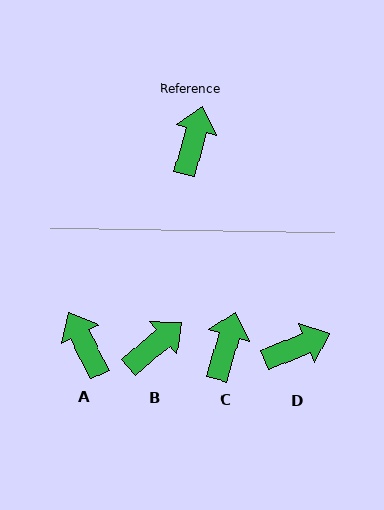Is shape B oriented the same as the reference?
No, it is off by about 34 degrees.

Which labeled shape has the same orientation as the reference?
C.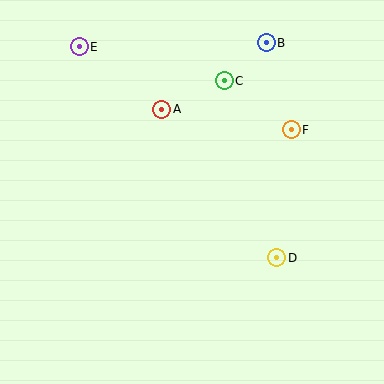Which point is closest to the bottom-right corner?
Point D is closest to the bottom-right corner.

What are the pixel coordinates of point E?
Point E is at (79, 47).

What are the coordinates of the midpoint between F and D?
The midpoint between F and D is at (284, 194).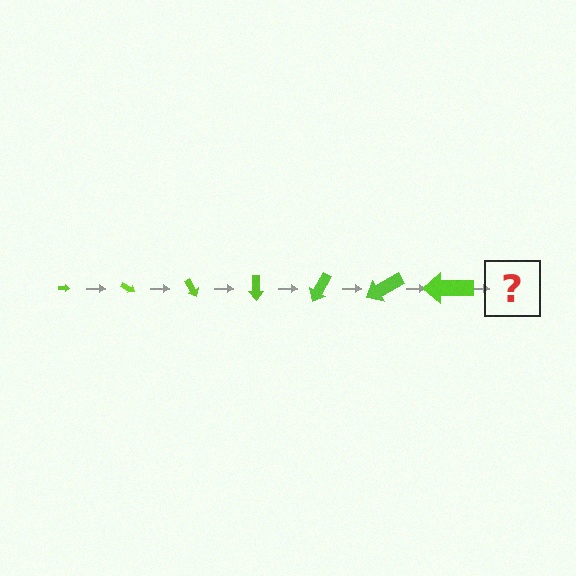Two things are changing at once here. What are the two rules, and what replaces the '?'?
The two rules are that the arrow grows larger each step and it rotates 30 degrees each step. The '?' should be an arrow, larger than the previous one and rotated 210 degrees from the start.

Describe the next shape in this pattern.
It should be an arrow, larger than the previous one and rotated 210 degrees from the start.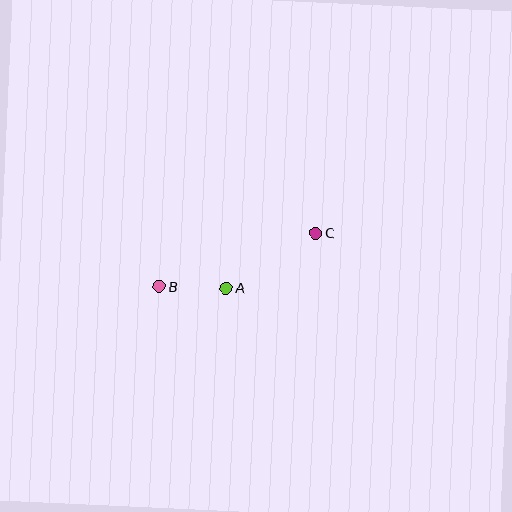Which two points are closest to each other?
Points A and B are closest to each other.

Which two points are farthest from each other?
Points B and C are farthest from each other.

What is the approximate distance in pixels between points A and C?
The distance between A and C is approximately 105 pixels.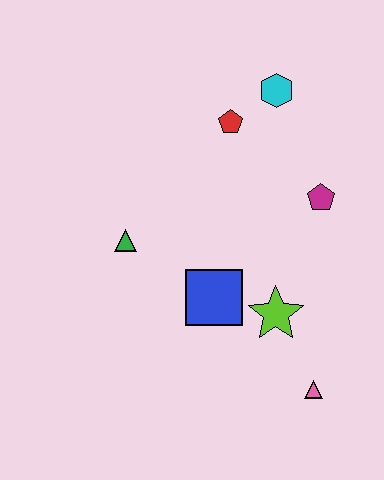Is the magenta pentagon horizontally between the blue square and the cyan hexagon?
No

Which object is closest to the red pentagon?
The cyan hexagon is closest to the red pentagon.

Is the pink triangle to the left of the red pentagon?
No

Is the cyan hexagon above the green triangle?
Yes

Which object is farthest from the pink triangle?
The cyan hexagon is farthest from the pink triangle.